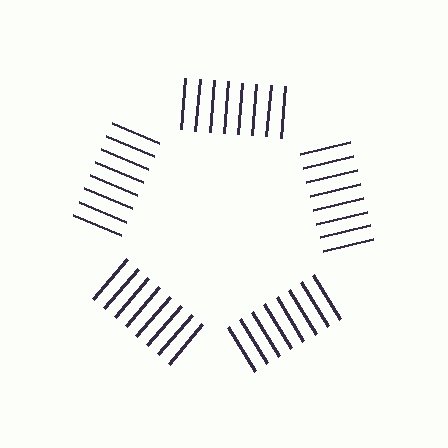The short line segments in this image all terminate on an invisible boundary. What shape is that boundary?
An illusory pentagon — the line segments terminate on its edges but no continuous stroke is drawn.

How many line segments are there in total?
40 — 8 along each of the 5 edges.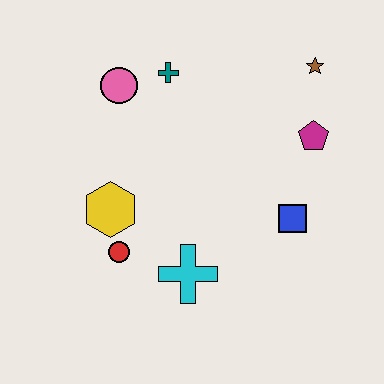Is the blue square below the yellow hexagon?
Yes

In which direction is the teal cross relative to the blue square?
The teal cross is above the blue square.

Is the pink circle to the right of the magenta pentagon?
No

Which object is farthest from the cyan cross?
The brown star is farthest from the cyan cross.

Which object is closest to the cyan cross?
The red circle is closest to the cyan cross.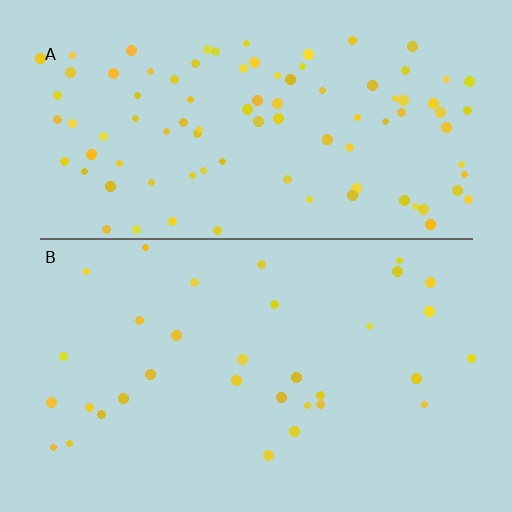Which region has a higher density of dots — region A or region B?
A (the top).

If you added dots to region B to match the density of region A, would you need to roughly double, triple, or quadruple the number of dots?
Approximately triple.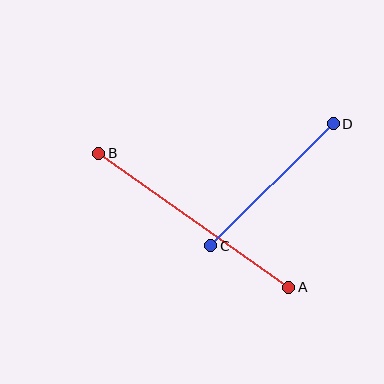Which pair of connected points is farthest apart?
Points A and B are farthest apart.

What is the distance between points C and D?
The distance is approximately 173 pixels.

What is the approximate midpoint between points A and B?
The midpoint is at approximately (194, 220) pixels.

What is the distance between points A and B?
The distance is approximately 233 pixels.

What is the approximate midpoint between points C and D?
The midpoint is at approximately (272, 185) pixels.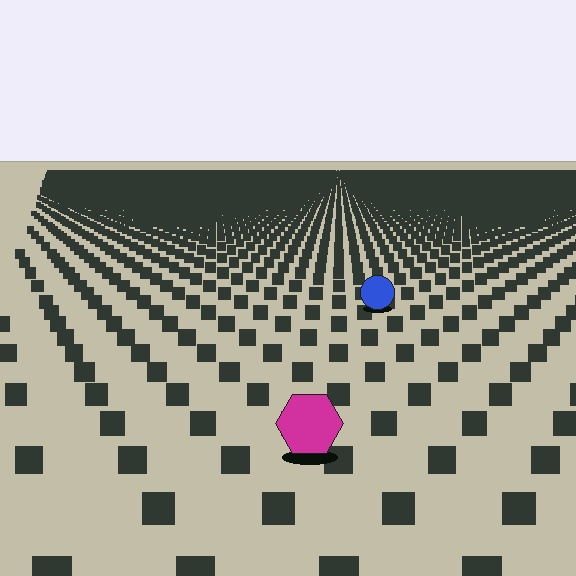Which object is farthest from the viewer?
The blue circle is farthest from the viewer. It appears smaller and the ground texture around it is denser.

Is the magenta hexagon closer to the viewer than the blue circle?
Yes. The magenta hexagon is closer — you can tell from the texture gradient: the ground texture is coarser near it.